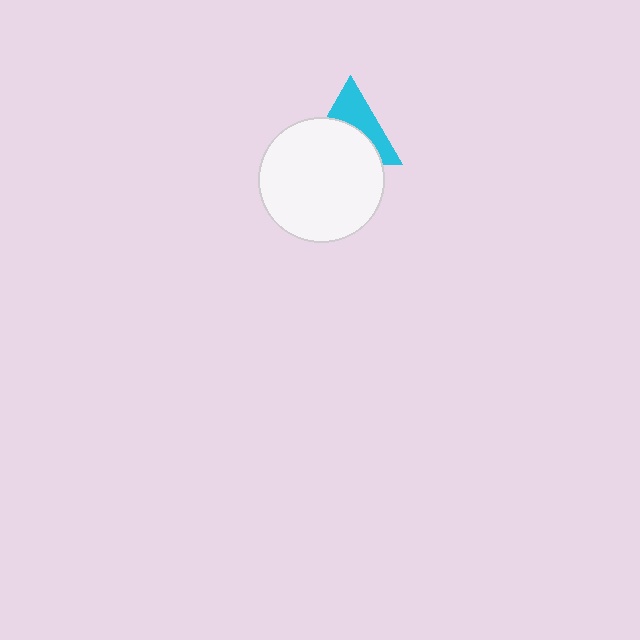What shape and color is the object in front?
The object in front is a white circle.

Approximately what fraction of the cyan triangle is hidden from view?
Roughly 56% of the cyan triangle is hidden behind the white circle.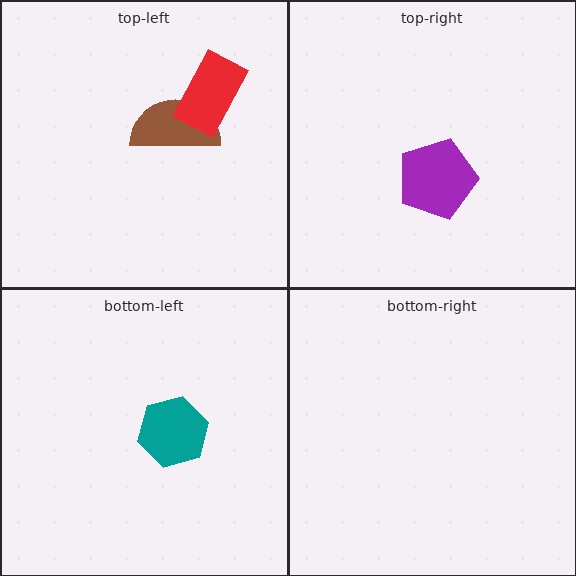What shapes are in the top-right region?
The purple pentagon.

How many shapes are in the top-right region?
1.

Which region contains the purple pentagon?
The top-right region.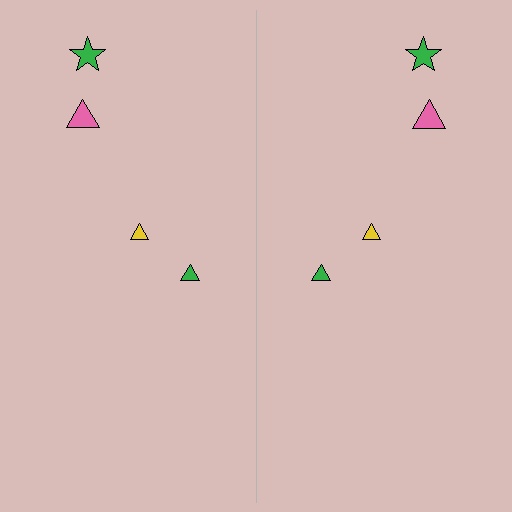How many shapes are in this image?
There are 8 shapes in this image.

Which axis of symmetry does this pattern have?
The pattern has a vertical axis of symmetry running through the center of the image.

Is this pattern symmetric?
Yes, this pattern has bilateral (reflection) symmetry.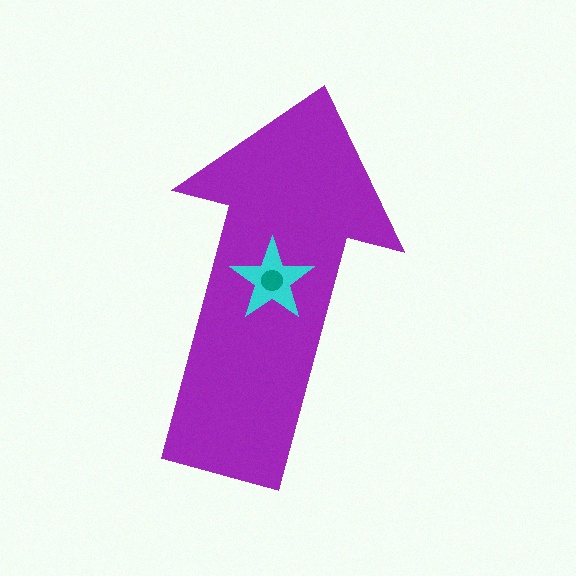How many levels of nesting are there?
3.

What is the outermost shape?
The purple arrow.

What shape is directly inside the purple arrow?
The cyan star.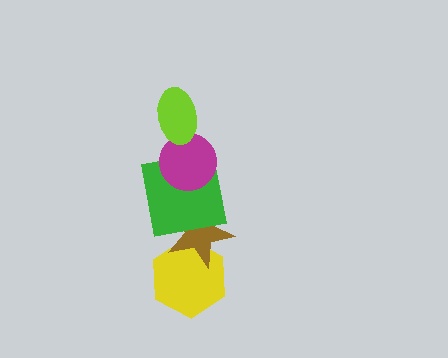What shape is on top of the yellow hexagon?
The brown star is on top of the yellow hexagon.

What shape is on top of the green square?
The magenta circle is on top of the green square.